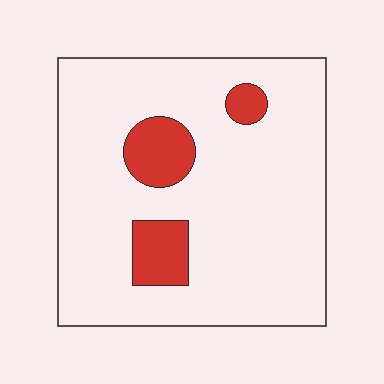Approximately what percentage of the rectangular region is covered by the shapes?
Approximately 15%.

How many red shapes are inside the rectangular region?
3.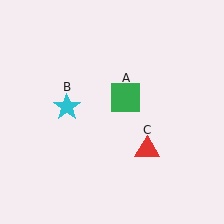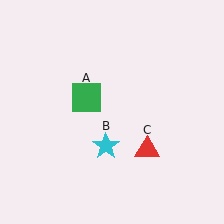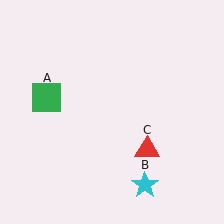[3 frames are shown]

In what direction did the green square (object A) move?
The green square (object A) moved left.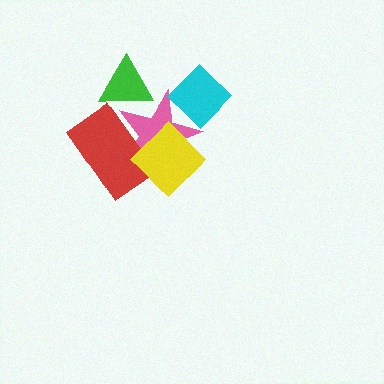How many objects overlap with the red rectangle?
2 objects overlap with the red rectangle.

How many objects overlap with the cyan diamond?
1 object overlaps with the cyan diamond.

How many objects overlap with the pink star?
4 objects overlap with the pink star.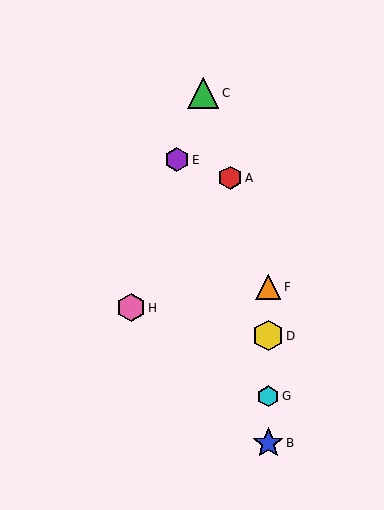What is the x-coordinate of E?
Object E is at x≈177.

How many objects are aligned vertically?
4 objects (B, D, F, G) are aligned vertically.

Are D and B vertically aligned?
Yes, both are at x≈268.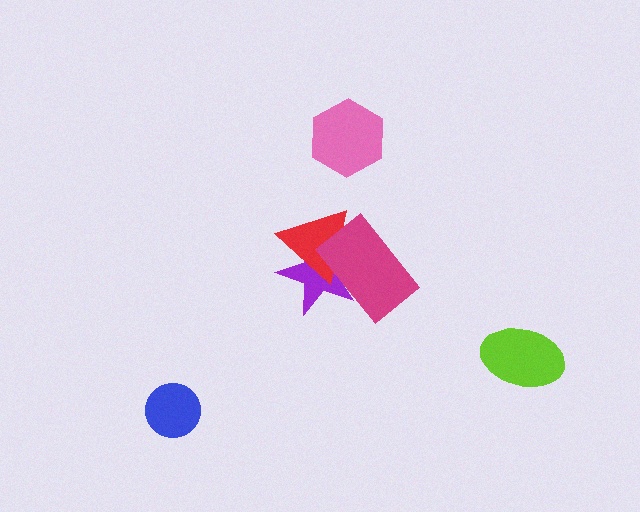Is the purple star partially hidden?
Yes, it is partially covered by another shape.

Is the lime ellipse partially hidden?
No, no other shape covers it.